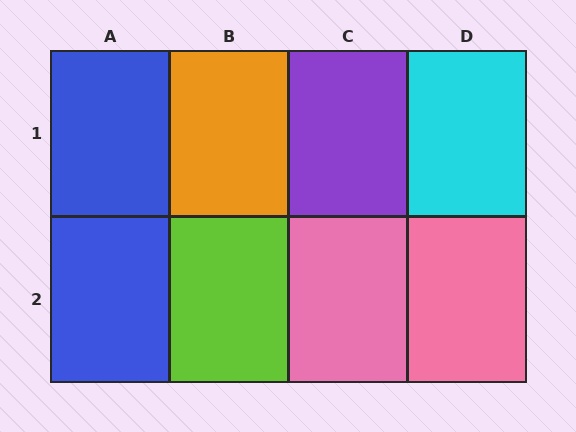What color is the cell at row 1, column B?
Orange.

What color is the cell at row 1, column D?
Cyan.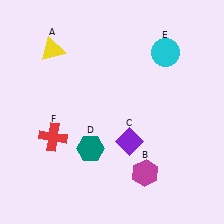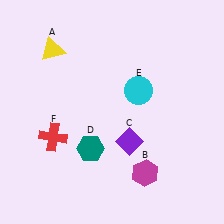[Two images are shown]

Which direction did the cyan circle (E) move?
The cyan circle (E) moved down.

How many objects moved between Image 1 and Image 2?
1 object moved between the two images.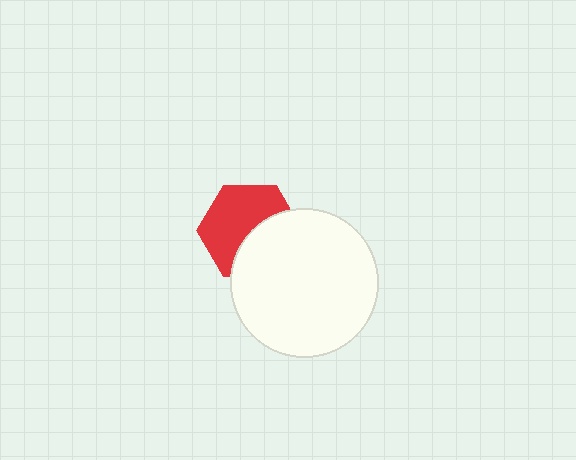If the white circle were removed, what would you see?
You would see the complete red hexagon.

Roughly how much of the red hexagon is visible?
About half of it is visible (roughly 58%).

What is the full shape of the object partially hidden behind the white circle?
The partially hidden object is a red hexagon.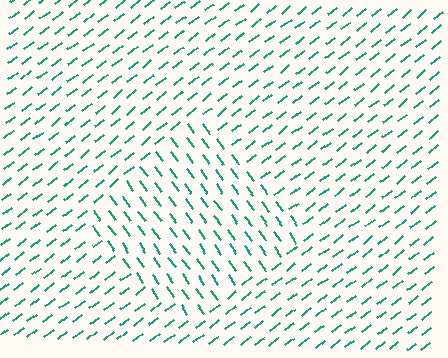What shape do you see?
I see a diamond.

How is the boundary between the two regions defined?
The boundary is defined purely by a change in line orientation (approximately 87 degrees difference). All lines are the same color and thickness.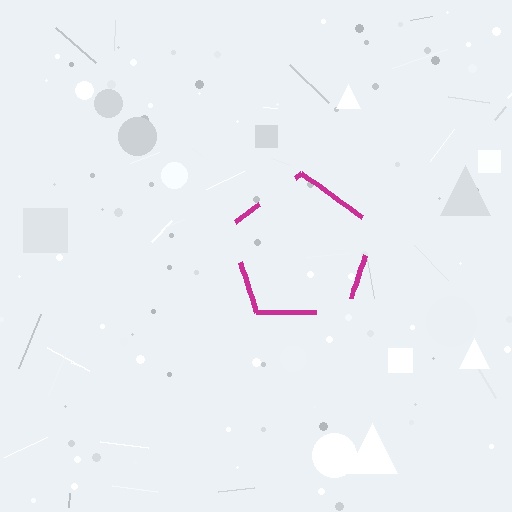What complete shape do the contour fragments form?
The contour fragments form a pentagon.